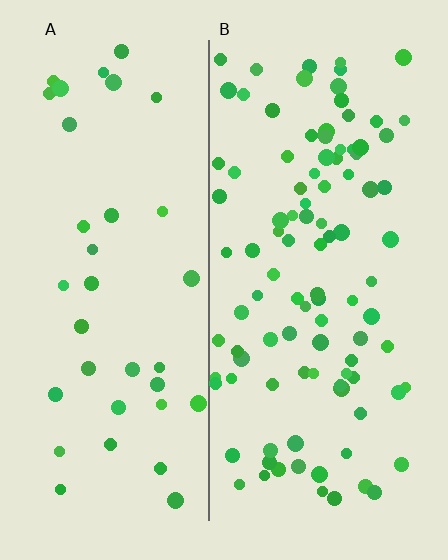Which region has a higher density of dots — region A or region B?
B (the right).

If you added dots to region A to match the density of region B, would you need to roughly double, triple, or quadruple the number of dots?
Approximately triple.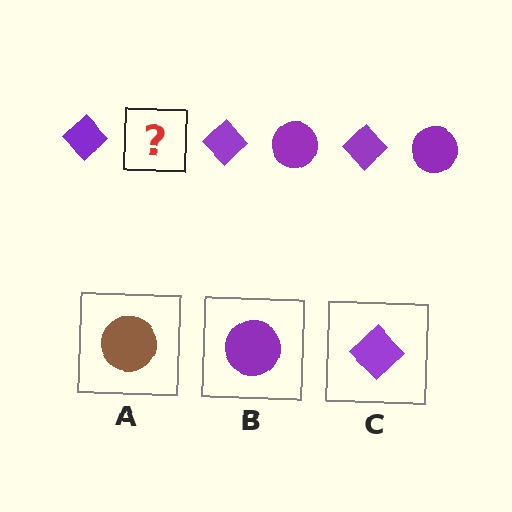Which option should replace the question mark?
Option B.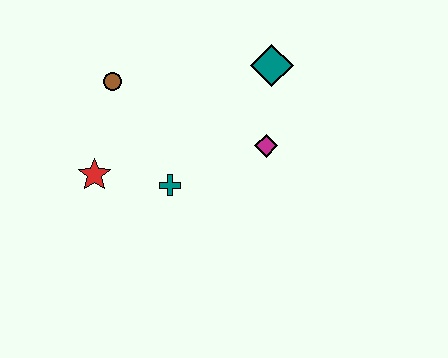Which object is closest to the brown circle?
The red star is closest to the brown circle.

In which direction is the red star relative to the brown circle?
The red star is below the brown circle.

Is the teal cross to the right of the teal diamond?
No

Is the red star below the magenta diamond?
Yes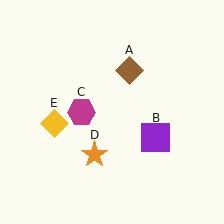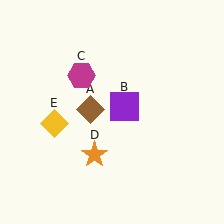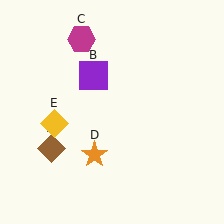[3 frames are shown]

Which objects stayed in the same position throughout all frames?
Orange star (object D) and yellow diamond (object E) remained stationary.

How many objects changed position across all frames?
3 objects changed position: brown diamond (object A), purple square (object B), magenta hexagon (object C).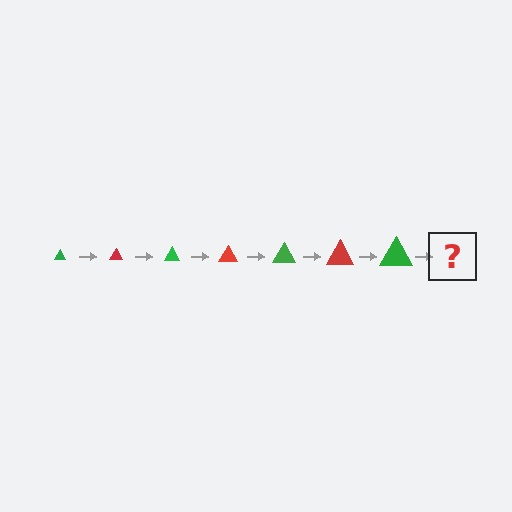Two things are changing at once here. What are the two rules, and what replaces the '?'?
The two rules are that the triangle grows larger each step and the color cycles through green and red. The '?' should be a red triangle, larger than the previous one.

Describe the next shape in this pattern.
It should be a red triangle, larger than the previous one.